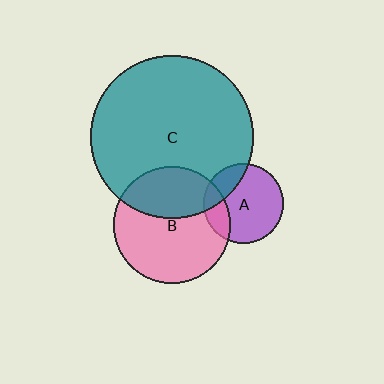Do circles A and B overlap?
Yes.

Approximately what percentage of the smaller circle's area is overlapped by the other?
Approximately 20%.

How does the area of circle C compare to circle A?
Approximately 4.2 times.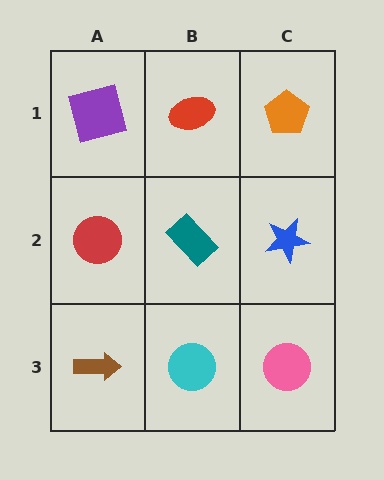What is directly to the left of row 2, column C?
A teal rectangle.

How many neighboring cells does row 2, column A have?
3.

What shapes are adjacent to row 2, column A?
A purple square (row 1, column A), a brown arrow (row 3, column A), a teal rectangle (row 2, column B).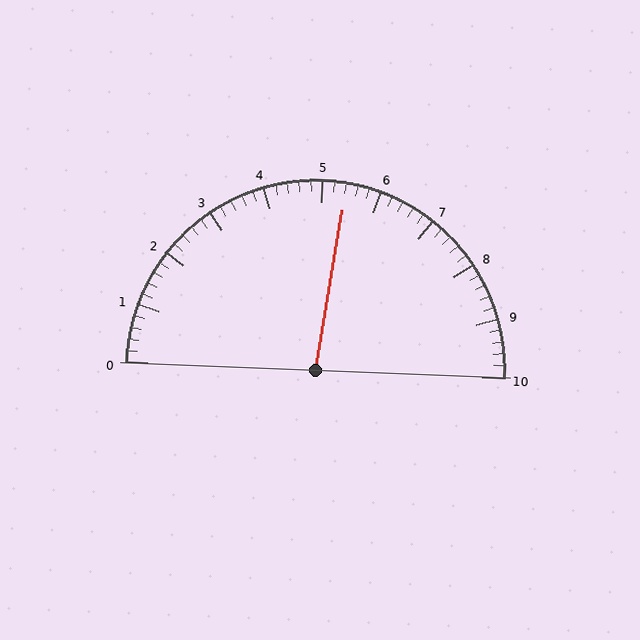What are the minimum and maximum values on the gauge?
The gauge ranges from 0 to 10.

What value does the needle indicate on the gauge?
The needle indicates approximately 5.4.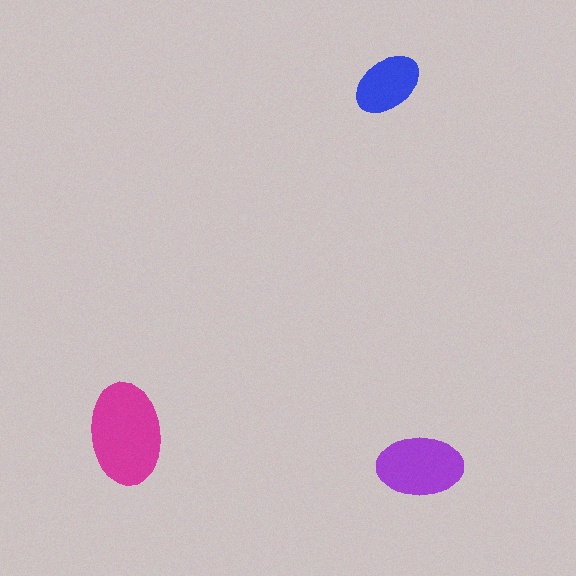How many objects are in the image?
There are 3 objects in the image.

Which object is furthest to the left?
The magenta ellipse is leftmost.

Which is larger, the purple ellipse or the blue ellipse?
The purple one.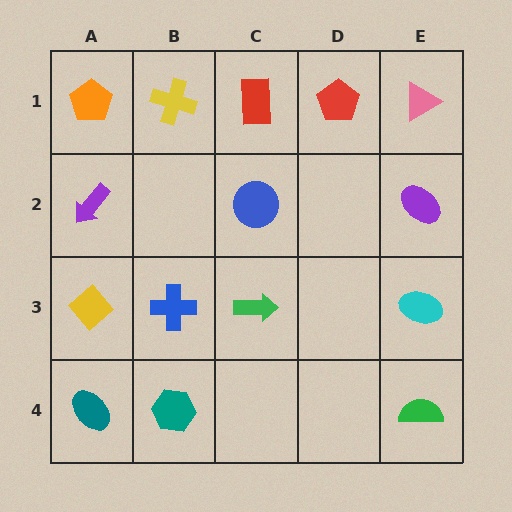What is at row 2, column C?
A blue circle.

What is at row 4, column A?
A teal ellipse.